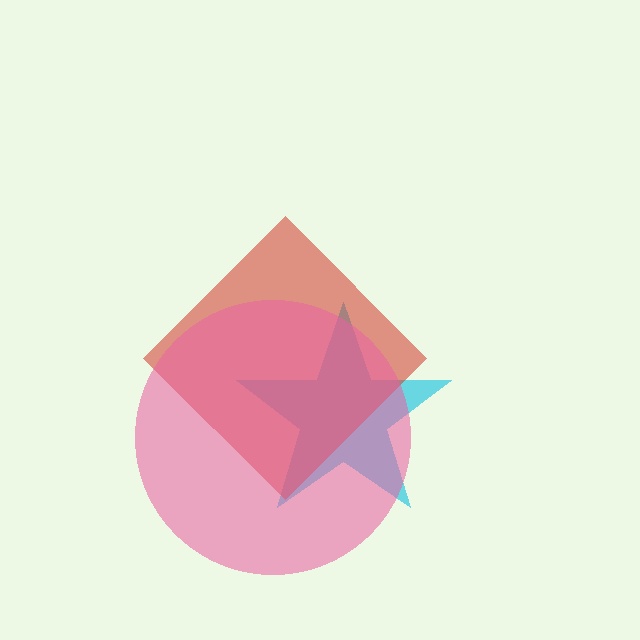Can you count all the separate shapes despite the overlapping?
Yes, there are 3 separate shapes.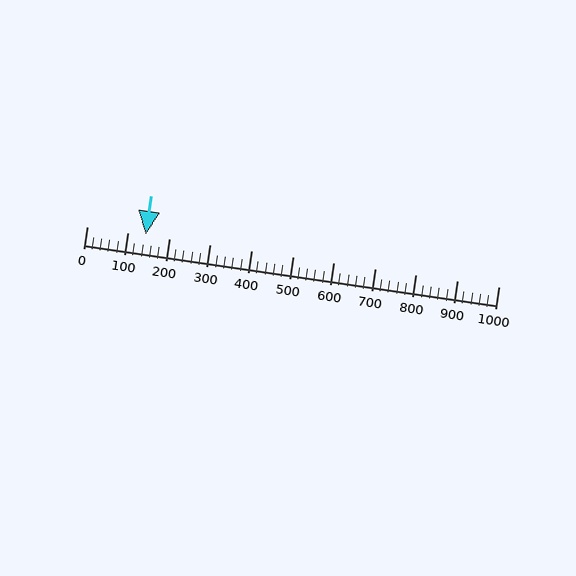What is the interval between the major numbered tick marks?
The major tick marks are spaced 100 units apart.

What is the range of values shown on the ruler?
The ruler shows values from 0 to 1000.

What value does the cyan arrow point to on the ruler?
The cyan arrow points to approximately 143.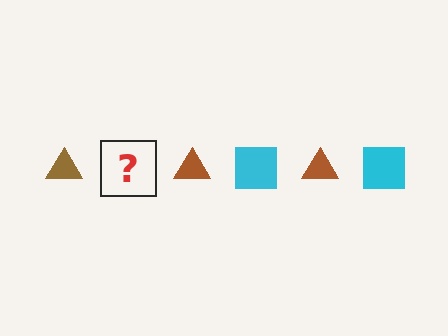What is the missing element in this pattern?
The missing element is a cyan square.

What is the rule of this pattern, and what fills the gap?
The rule is that the pattern alternates between brown triangle and cyan square. The gap should be filled with a cyan square.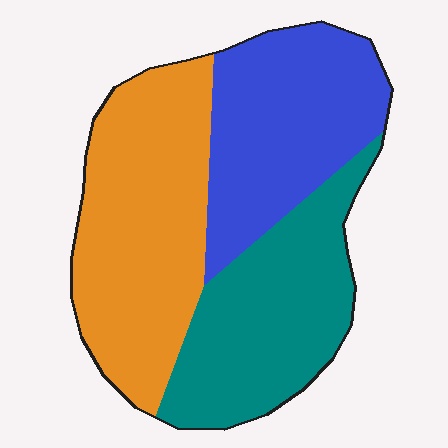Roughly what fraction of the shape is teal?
Teal takes up about one third (1/3) of the shape.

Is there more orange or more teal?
Orange.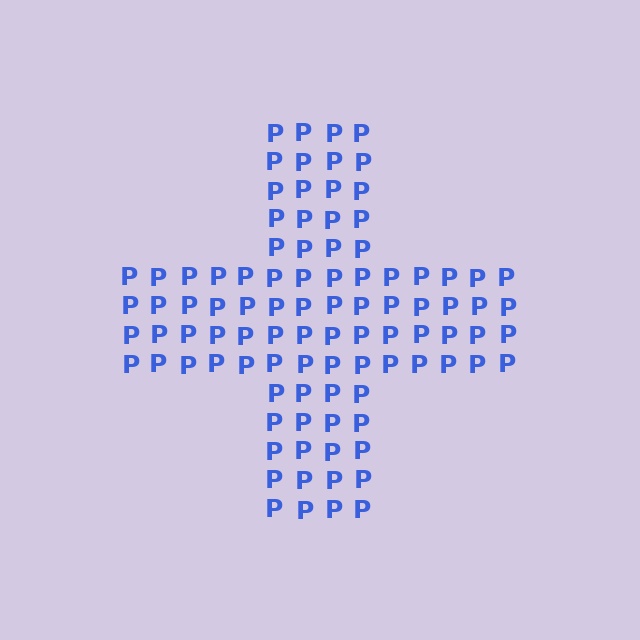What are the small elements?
The small elements are letter P's.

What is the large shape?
The large shape is a cross.